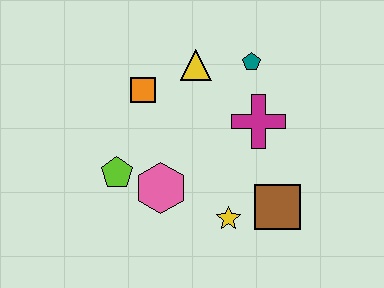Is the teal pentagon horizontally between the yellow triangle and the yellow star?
No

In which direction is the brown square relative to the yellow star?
The brown square is to the right of the yellow star.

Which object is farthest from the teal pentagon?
The lime pentagon is farthest from the teal pentagon.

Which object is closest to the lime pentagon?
The pink hexagon is closest to the lime pentagon.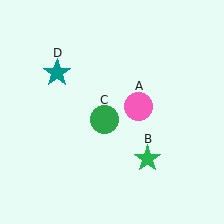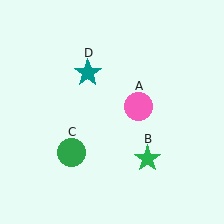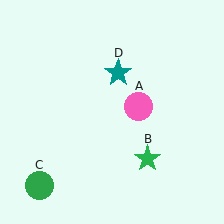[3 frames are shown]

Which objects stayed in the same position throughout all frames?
Pink circle (object A) and green star (object B) remained stationary.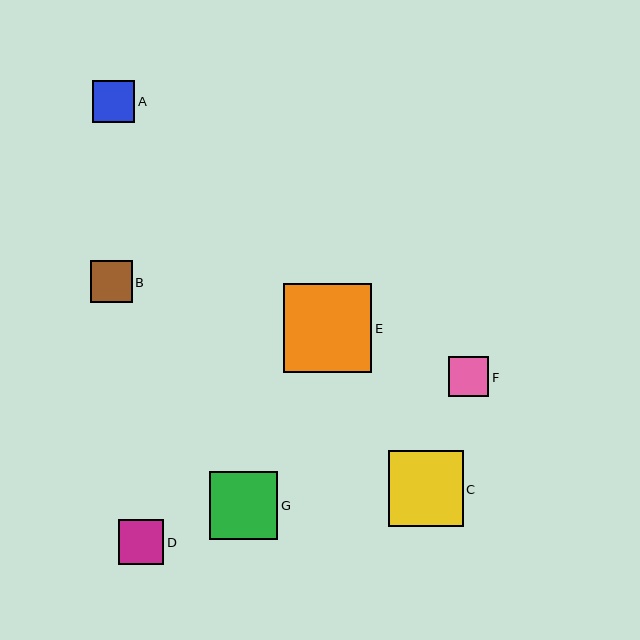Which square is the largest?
Square E is the largest with a size of approximately 89 pixels.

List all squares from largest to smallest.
From largest to smallest: E, C, G, D, A, B, F.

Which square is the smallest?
Square F is the smallest with a size of approximately 40 pixels.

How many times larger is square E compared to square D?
Square E is approximately 2.0 times the size of square D.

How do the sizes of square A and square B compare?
Square A and square B are approximately the same size.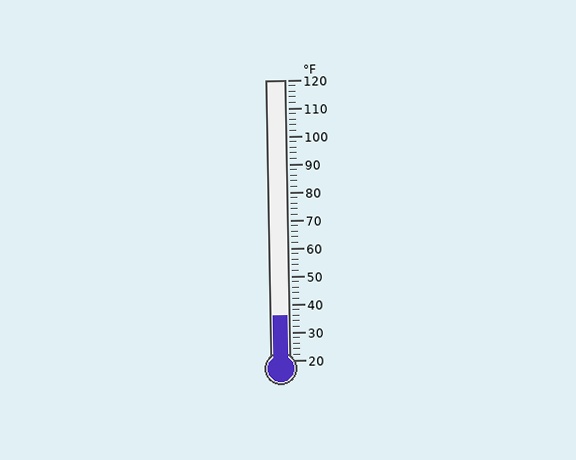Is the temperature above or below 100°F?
The temperature is below 100°F.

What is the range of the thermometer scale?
The thermometer scale ranges from 20°F to 120°F.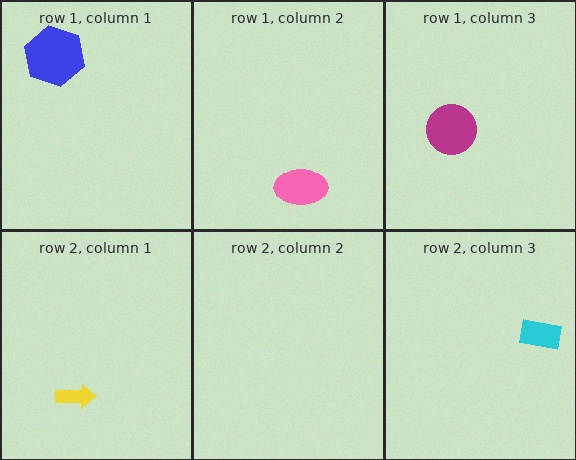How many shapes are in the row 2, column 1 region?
1.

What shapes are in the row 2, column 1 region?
The yellow arrow.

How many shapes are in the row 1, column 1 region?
1.